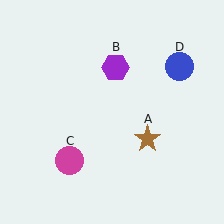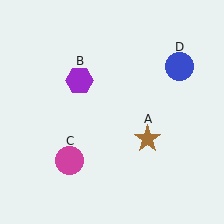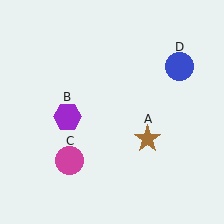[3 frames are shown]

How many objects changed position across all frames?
1 object changed position: purple hexagon (object B).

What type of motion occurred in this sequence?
The purple hexagon (object B) rotated counterclockwise around the center of the scene.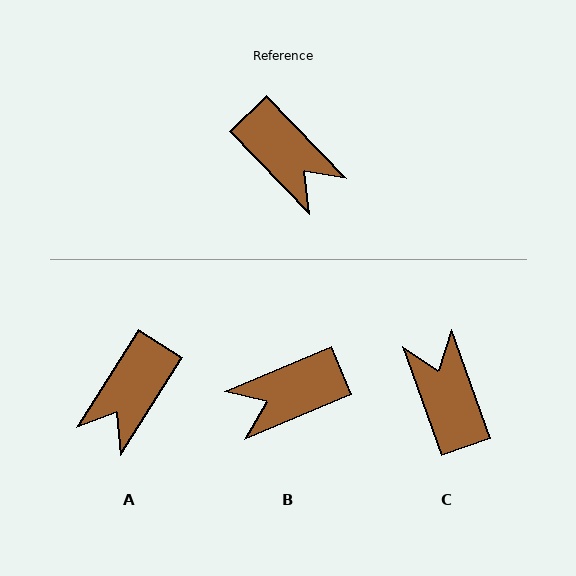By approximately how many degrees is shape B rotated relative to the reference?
Approximately 111 degrees clockwise.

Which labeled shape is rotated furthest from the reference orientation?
C, about 156 degrees away.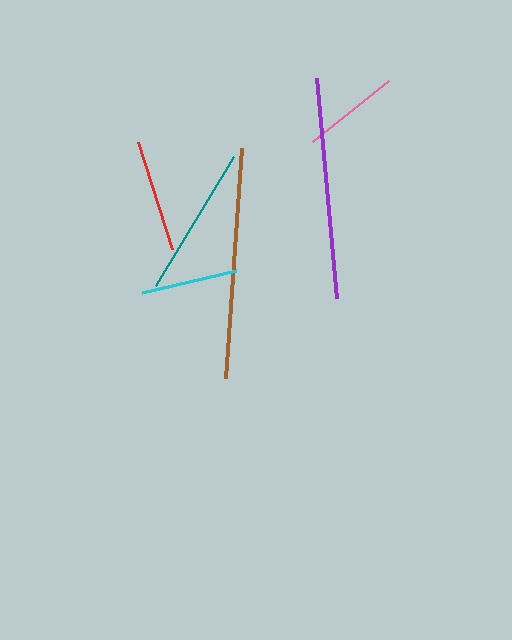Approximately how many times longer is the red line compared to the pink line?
The red line is approximately 1.2 times the length of the pink line.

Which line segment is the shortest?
The cyan line is the shortest at approximately 96 pixels.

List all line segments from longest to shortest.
From longest to shortest: brown, purple, teal, red, pink, cyan.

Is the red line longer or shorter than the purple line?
The purple line is longer than the red line.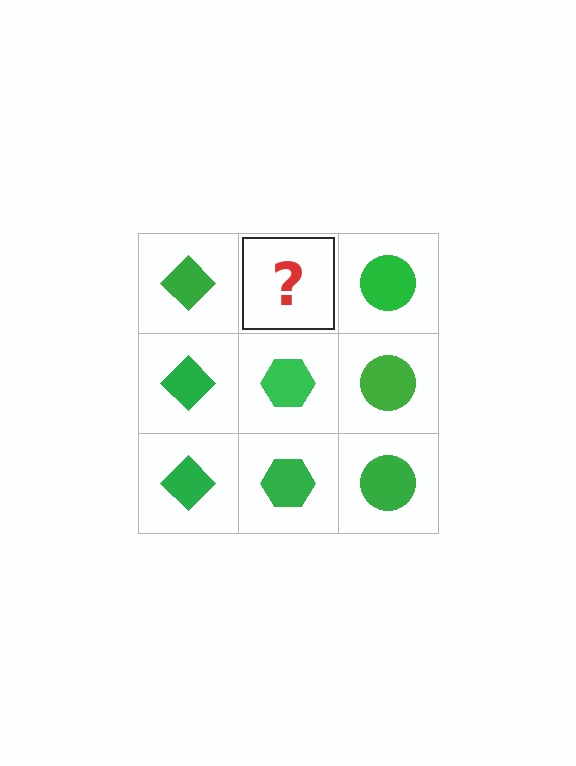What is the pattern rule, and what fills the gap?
The rule is that each column has a consistent shape. The gap should be filled with a green hexagon.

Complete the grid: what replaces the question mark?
The question mark should be replaced with a green hexagon.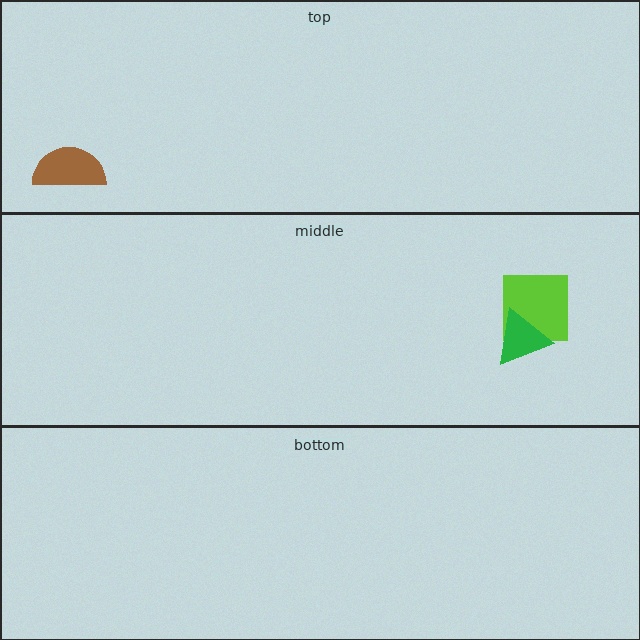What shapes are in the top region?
The brown semicircle.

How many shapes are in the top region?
1.